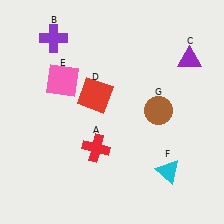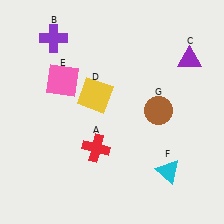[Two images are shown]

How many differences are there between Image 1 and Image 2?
There is 1 difference between the two images.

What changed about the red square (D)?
In Image 1, D is red. In Image 2, it changed to yellow.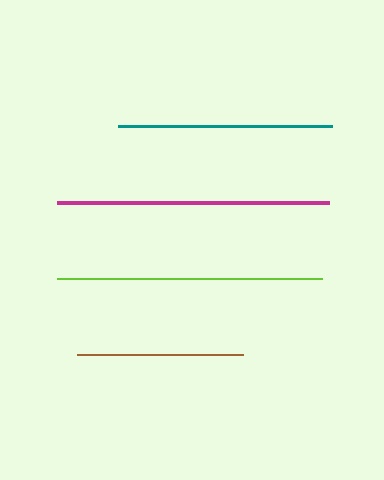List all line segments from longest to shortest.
From longest to shortest: magenta, lime, teal, brown.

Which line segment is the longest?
The magenta line is the longest at approximately 272 pixels.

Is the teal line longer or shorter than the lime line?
The lime line is longer than the teal line.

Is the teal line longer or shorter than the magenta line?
The magenta line is longer than the teal line.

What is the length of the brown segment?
The brown segment is approximately 167 pixels long.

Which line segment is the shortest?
The brown line is the shortest at approximately 167 pixels.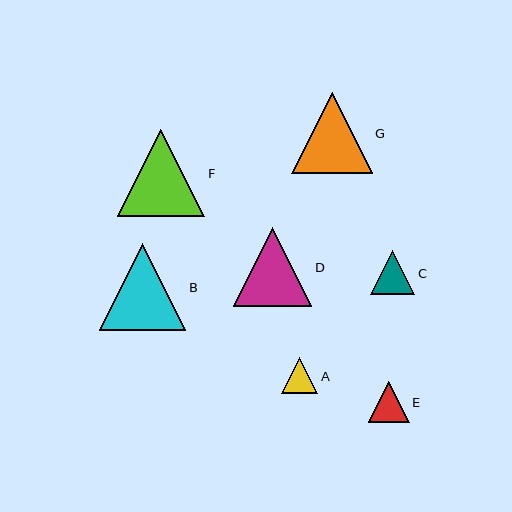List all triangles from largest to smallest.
From largest to smallest: F, B, G, D, C, E, A.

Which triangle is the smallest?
Triangle A is the smallest with a size of approximately 36 pixels.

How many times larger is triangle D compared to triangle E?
Triangle D is approximately 1.9 times the size of triangle E.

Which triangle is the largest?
Triangle F is the largest with a size of approximately 87 pixels.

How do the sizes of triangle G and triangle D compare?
Triangle G and triangle D are approximately the same size.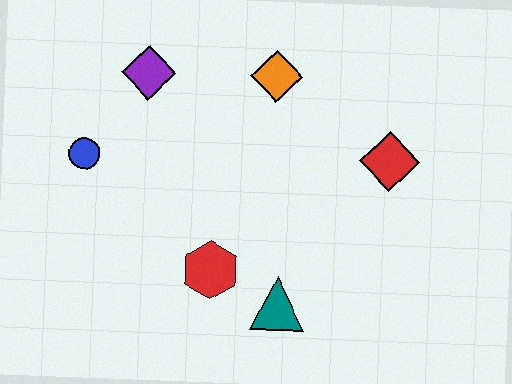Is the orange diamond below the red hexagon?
No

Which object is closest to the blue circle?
The purple diamond is closest to the blue circle.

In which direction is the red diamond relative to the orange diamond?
The red diamond is to the right of the orange diamond.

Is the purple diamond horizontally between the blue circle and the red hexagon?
Yes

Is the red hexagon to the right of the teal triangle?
No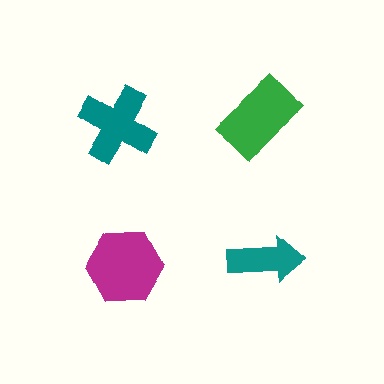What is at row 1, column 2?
A green rectangle.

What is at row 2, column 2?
A teal arrow.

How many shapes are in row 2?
2 shapes.